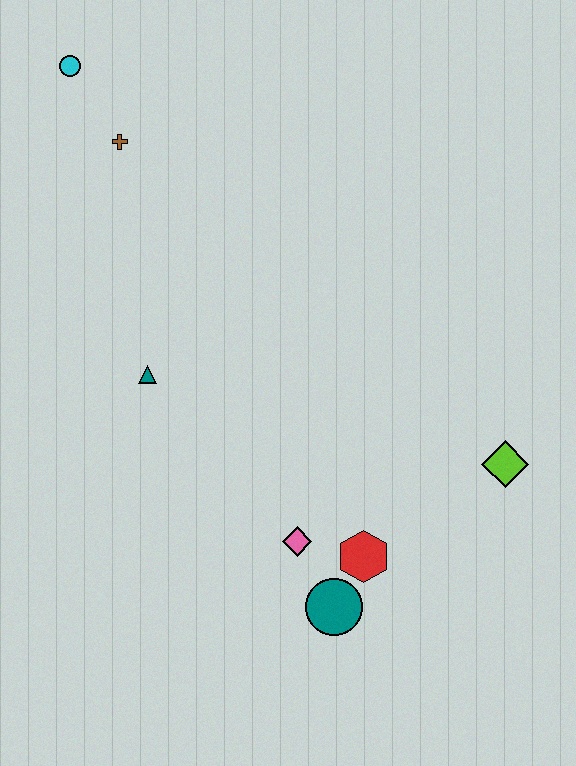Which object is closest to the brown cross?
The cyan circle is closest to the brown cross.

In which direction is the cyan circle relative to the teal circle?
The cyan circle is above the teal circle.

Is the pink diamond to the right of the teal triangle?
Yes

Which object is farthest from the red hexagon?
The cyan circle is farthest from the red hexagon.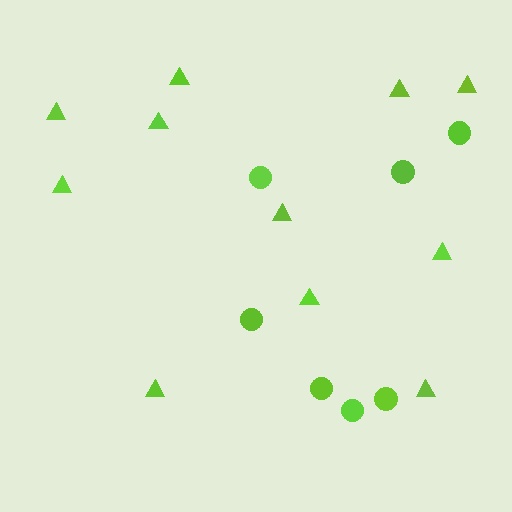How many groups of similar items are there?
There are 2 groups: one group of circles (7) and one group of triangles (11).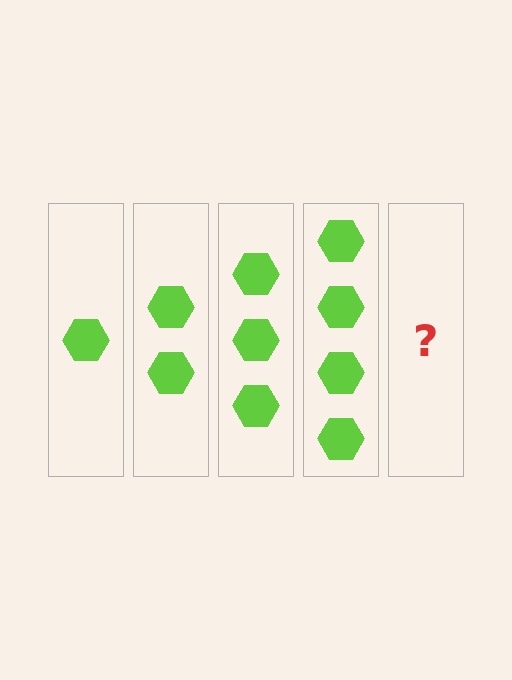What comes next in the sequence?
The next element should be 5 hexagons.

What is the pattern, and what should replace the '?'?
The pattern is that each step adds one more hexagon. The '?' should be 5 hexagons.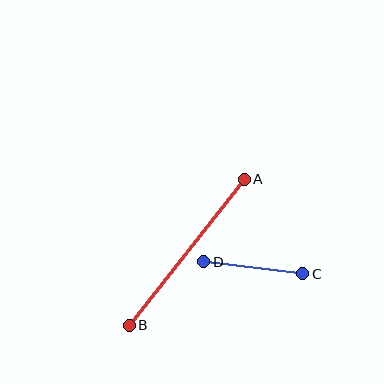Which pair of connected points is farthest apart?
Points A and B are farthest apart.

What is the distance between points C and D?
The distance is approximately 100 pixels.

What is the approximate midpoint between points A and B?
The midpoint is at approximately (187, 252) pixels.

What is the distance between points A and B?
The distance is approximately 186 pixels.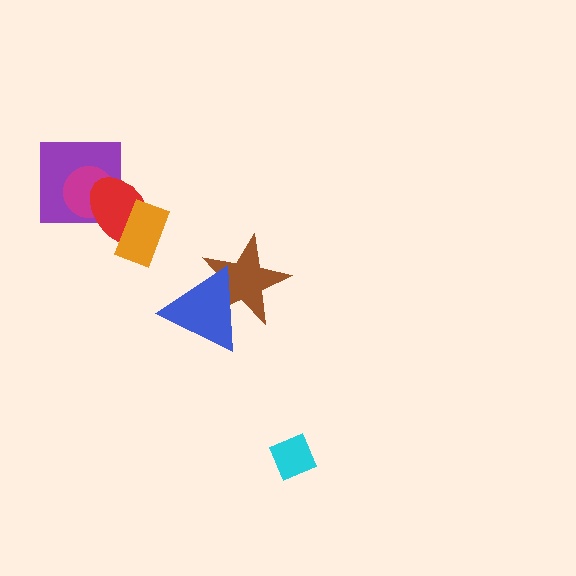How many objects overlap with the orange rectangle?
1 object overlaps with the orange rectangle.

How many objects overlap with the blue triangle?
1 object overlaps with the blue triangle.